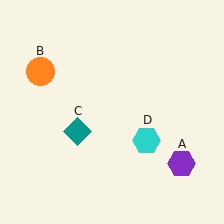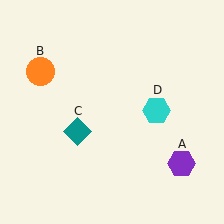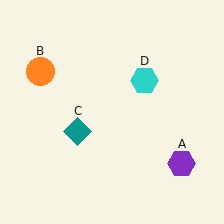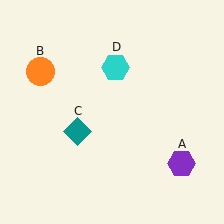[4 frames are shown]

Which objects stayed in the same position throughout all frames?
Purple hexagon (object A) and orange circle (object B) and teal diamond (object C) remained stationary.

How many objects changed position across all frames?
1 object changed position: cyan hexagon (object D).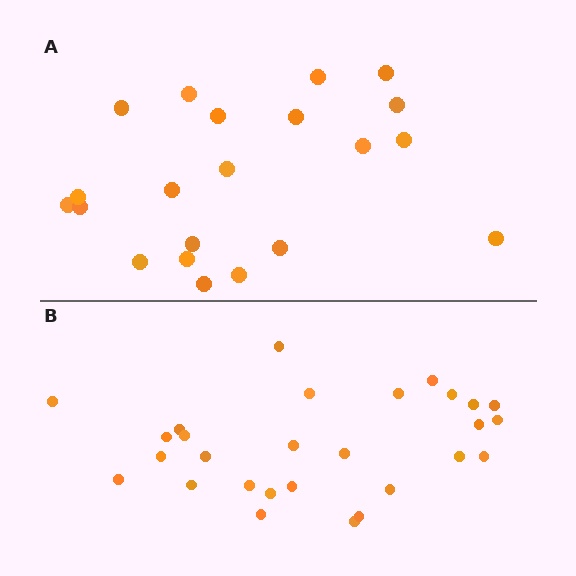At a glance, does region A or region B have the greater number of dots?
Region B (the bottom region) has more dots.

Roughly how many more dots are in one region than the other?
Region B has roughly 8 or so more dots than region A.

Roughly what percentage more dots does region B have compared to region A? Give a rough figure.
About 35% more.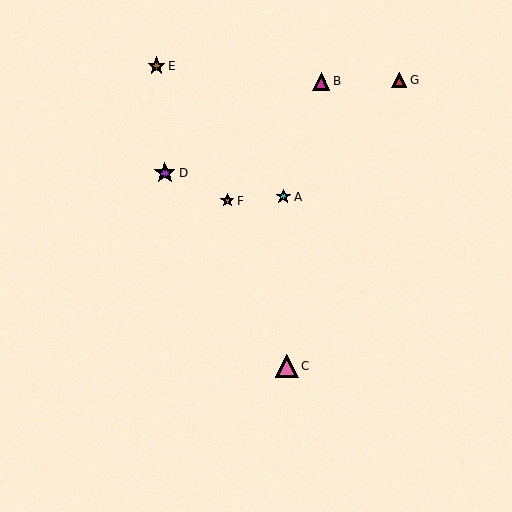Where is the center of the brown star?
The center of the brown star is at (157, 66).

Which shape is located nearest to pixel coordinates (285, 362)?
The pink triangle (labeled C) at (287, 366) is nearest to that location.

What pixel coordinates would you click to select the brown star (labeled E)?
Click at (157, 66) to select the brown star E.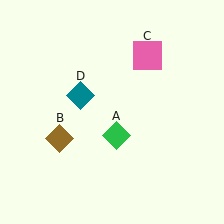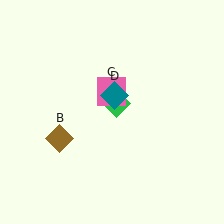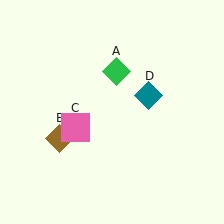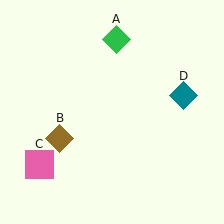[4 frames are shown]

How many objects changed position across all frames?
3 objects changed position: green diamond (object A), pink square (object C), teal diamond (object D).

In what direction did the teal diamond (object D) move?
The teal diamond (object D) moved right.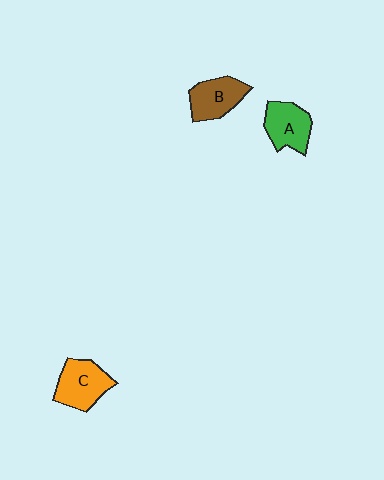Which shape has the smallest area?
Shape A (green).